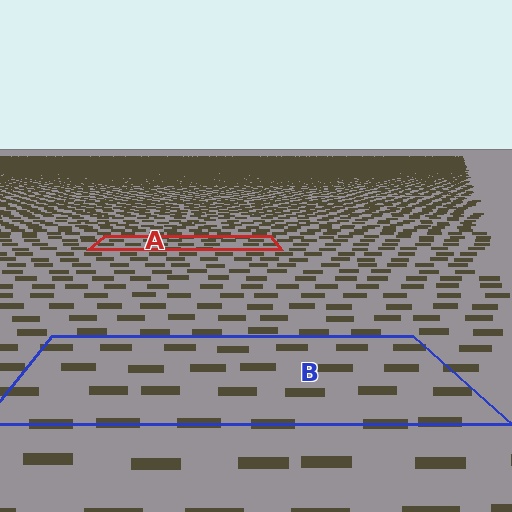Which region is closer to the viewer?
Region B is closer. The texture elements there are larger and more spread out.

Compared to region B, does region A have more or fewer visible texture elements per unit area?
Region A has more texture elements per unit area — they are packed more densely because it is farther away.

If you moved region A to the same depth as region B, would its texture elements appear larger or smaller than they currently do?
They would appear larger. At a closer depth, the same texture elements are projected at a bigger on-screen size.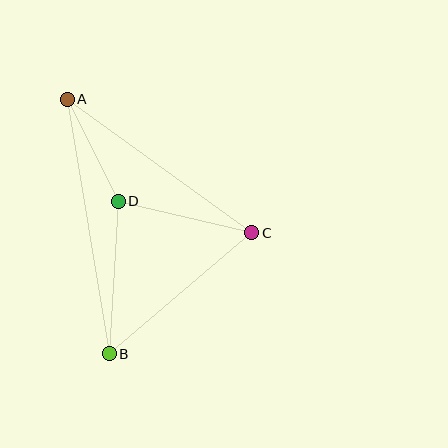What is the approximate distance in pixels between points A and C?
The distance between A and C is approximately 228 pixels.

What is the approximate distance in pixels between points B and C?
The distance between B and C is approximately 187 pixels.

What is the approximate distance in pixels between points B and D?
The distance between B and D is approximately 153 pixels.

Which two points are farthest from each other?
Points A and B are farthest from each other.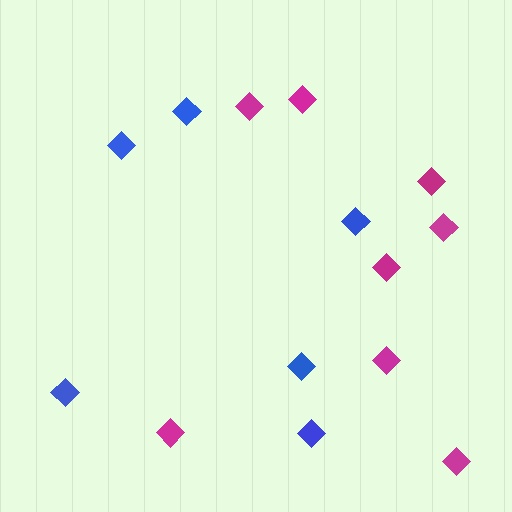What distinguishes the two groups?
There are 2 groups: one group of magenta diamonds (8) and one group of blue diamonds (6).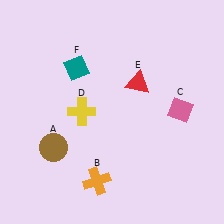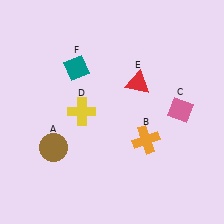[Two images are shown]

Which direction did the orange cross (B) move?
The orange cross (B) moved right.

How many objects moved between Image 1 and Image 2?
1 object moved between the two images.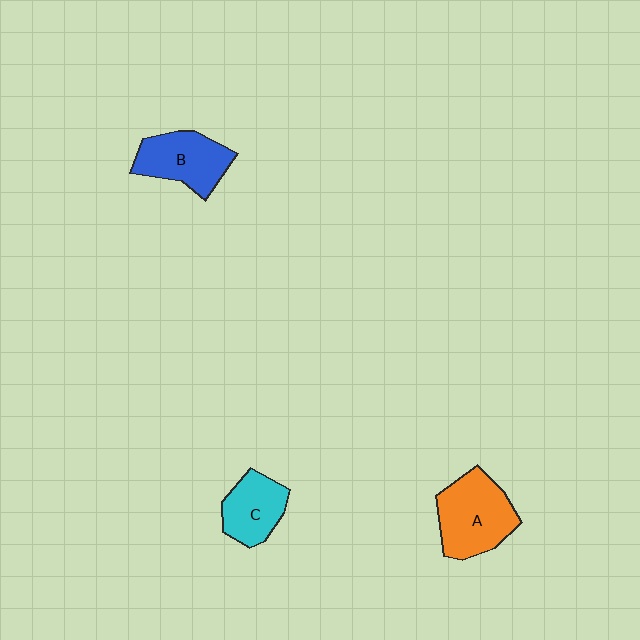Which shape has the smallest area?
Shape C (cyan).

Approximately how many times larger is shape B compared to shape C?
Approximately 1.2 times.